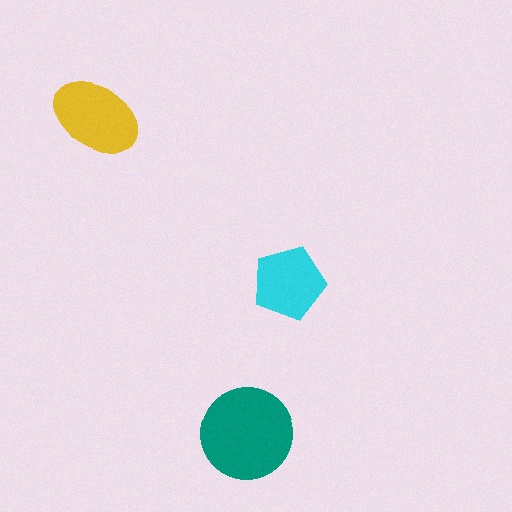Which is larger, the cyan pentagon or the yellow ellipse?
The yellow ellipse.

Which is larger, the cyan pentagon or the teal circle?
The teal circle.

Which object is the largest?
The teal circle.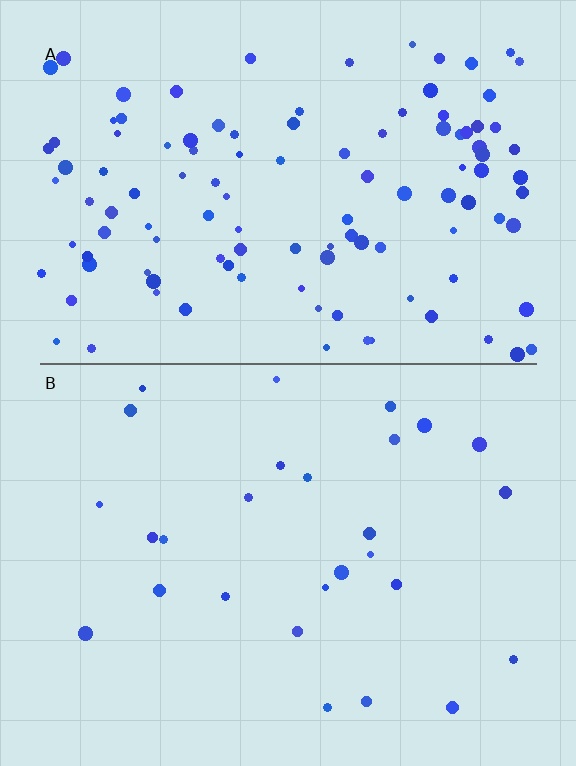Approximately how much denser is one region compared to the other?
Approximately 4.2× — region A over region B.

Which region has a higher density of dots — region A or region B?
A (the top).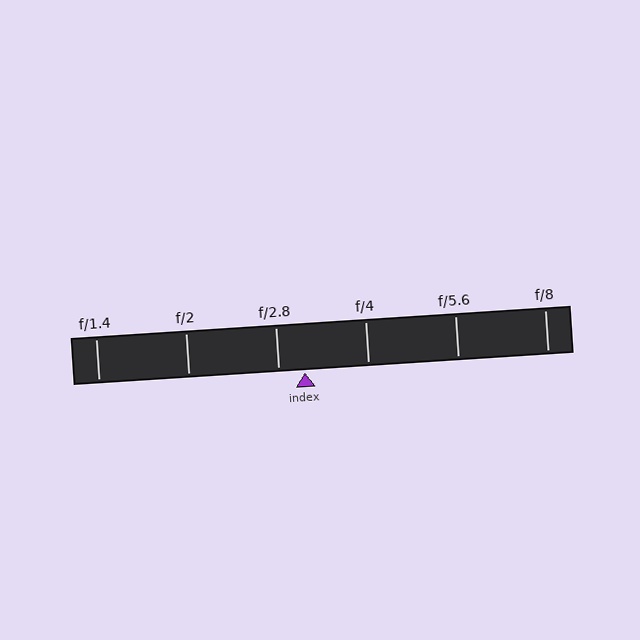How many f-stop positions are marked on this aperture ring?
There are 6 f-stop positions marked.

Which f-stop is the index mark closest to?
The index mark is closest to f/2.8.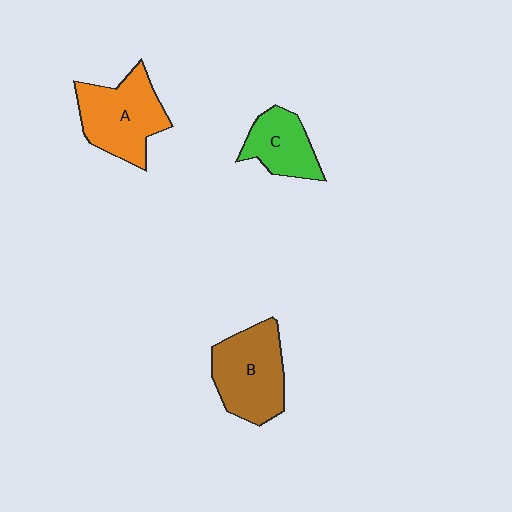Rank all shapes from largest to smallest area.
From largest to smallest: B (brown), A (orange), C (green).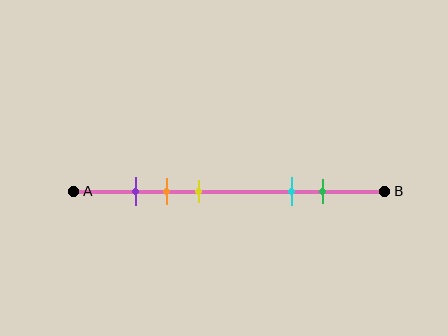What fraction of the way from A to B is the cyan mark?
The cyan mark is approximately 70% (0.7) of the way from A to B.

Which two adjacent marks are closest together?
The purple and orange marks are the closest adjacent pair.